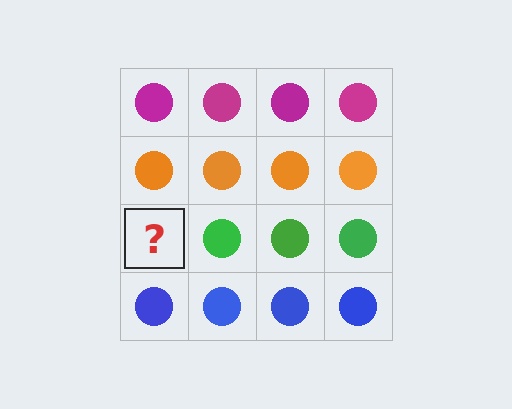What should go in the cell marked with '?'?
The missing cell should contain a green circle.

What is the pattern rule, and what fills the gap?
The rule is that each row has a consistent color. The gap should be filled with a green circle.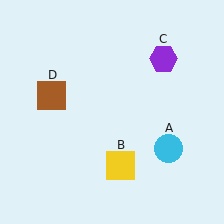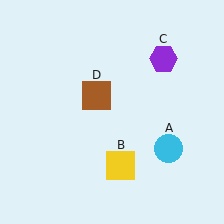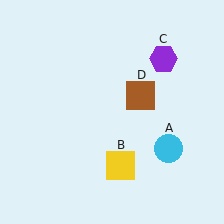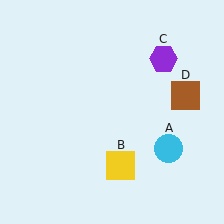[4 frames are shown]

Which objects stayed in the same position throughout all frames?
Cyan circle (object A) and yellow square (object B) and purple hexagon (object C) remained stationary.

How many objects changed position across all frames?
1 object changed position: brown square (object D).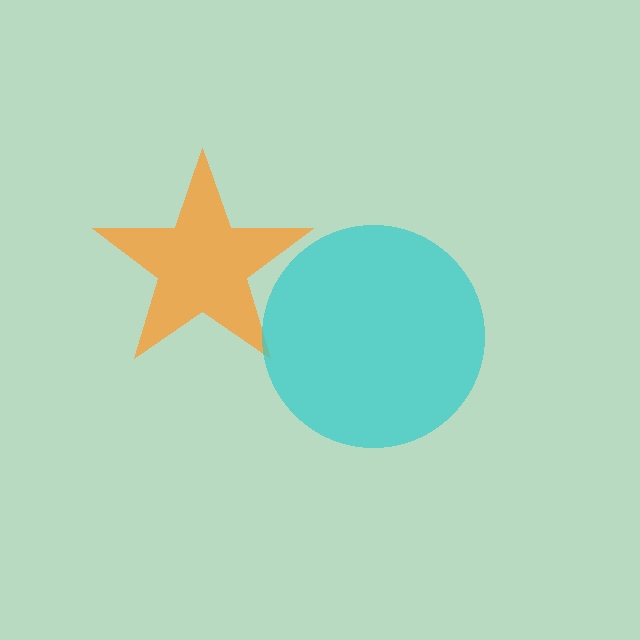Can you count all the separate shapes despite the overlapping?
Yes, there are 2 separate shapes.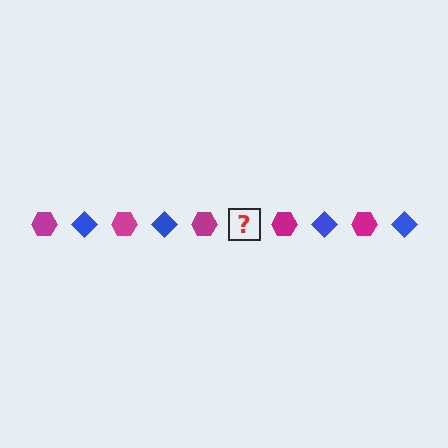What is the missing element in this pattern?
The missing element is a blue diamond.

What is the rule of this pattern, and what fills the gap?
The rule is that the pattern alternates between magenta hexagon and blue diamond. The gap should be filled with a blue diamond.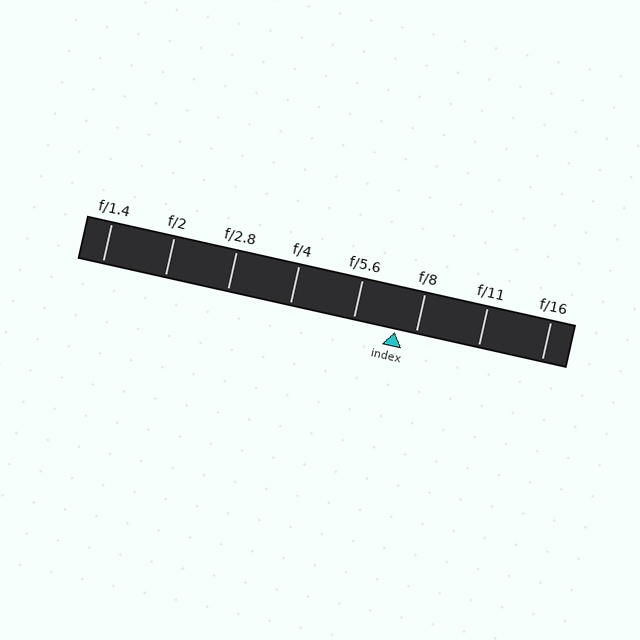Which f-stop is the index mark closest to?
The index mark is closest to f/8.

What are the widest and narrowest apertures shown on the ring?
The widest aperture shown is f/1.4 and the narrowest is f/16.